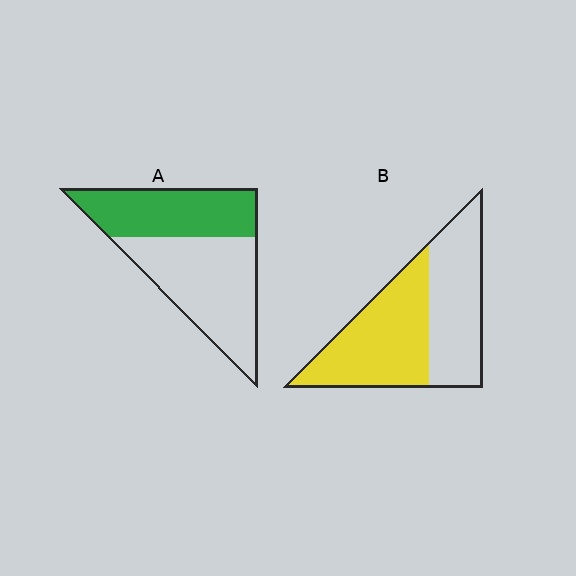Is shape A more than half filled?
No.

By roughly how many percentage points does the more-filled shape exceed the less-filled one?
By roughly 10 percentage points (B over A).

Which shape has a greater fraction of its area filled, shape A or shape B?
Shape B.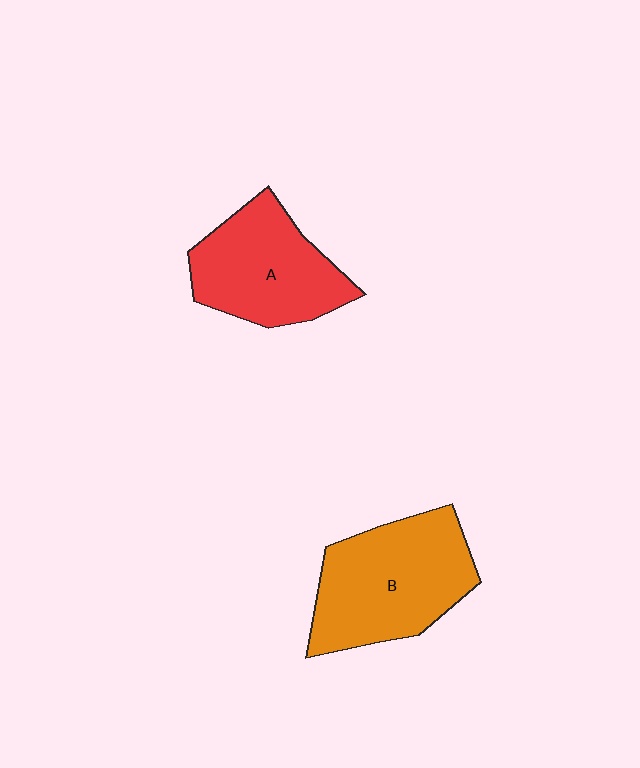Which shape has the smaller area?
Shape A (red).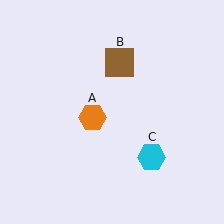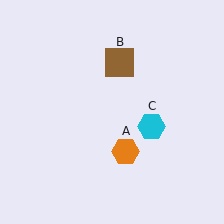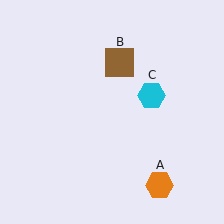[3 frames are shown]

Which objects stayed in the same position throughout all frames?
Brown square (object B) remained stationary.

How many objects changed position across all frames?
2 objects changed position: orange hexagon (object A), cyan hexagon (object C).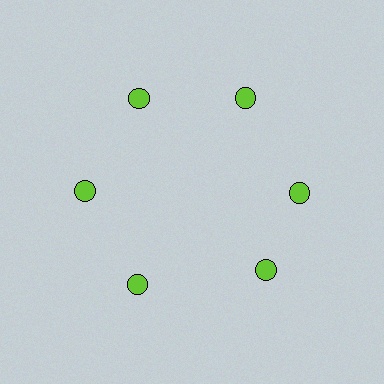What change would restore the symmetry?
The symmetry would be restored by rotating it back into even spacing with its neighbors so that all 6 circles sit at equal angles and equal distance from the center.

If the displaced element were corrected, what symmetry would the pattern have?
It would have 6-fold rotational symmetry — the pattern would map onto itself every 60 degrees.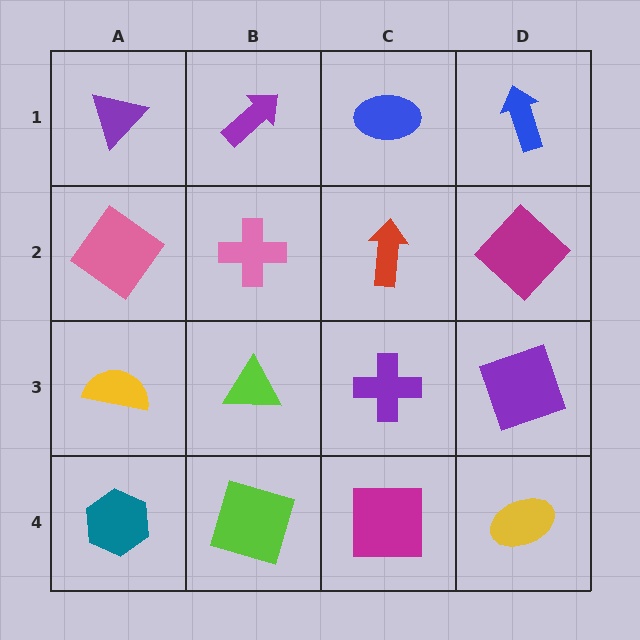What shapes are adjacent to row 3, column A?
A pink diamond (row 2, column A), a teal hexagon (row 4, column A), a lime triangle (row 3, column B).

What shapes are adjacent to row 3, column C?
A red arrow (row 2, column C), a magenta square (row 4, column C), a lime triangle (row 3, column B), a purple square (row 3, column D).